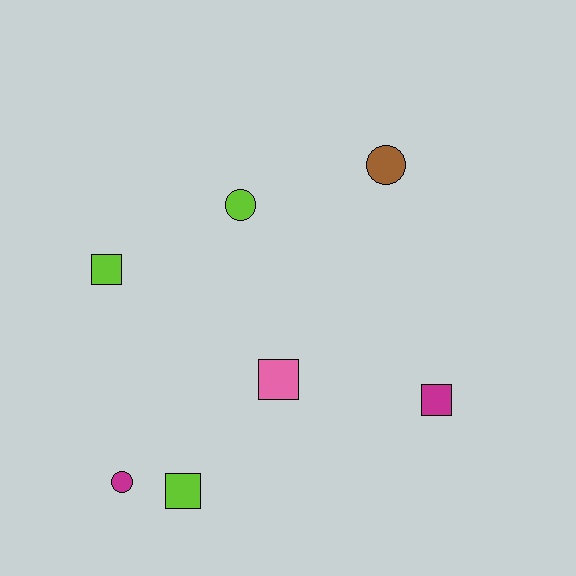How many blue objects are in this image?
There are no blue objects.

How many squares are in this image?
There are 4 squares.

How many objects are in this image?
There are 7 objects.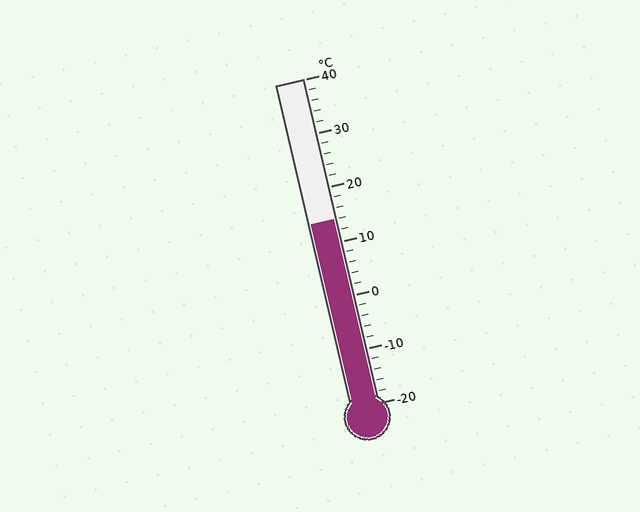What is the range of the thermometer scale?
The thermometer scale ranges from -20°C to 40°C.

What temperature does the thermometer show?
The thermometer shows approximately 14°C.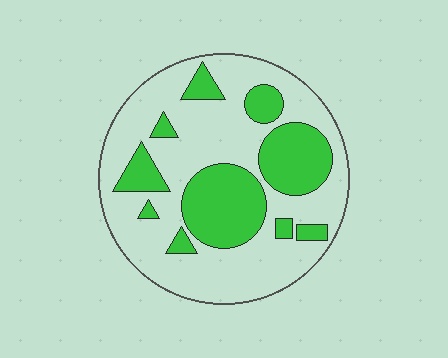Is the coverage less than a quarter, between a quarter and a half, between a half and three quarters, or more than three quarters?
Between a quarter and a half.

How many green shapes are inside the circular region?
10.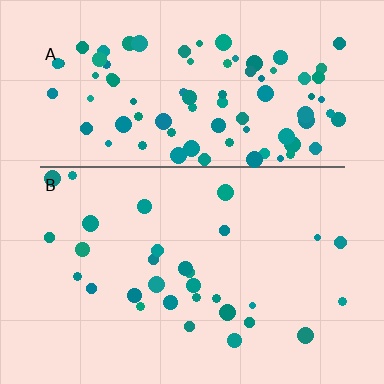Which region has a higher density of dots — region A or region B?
A (the top).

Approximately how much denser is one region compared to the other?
Approximately 3.0× — region A over region B.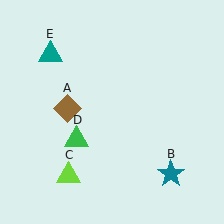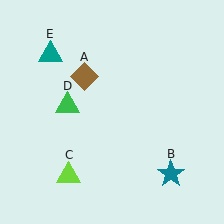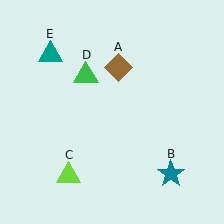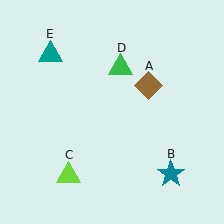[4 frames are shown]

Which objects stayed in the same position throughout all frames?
Teal star (object B) and lime triangle (object C) and teal triangle (object E) remained stationary.